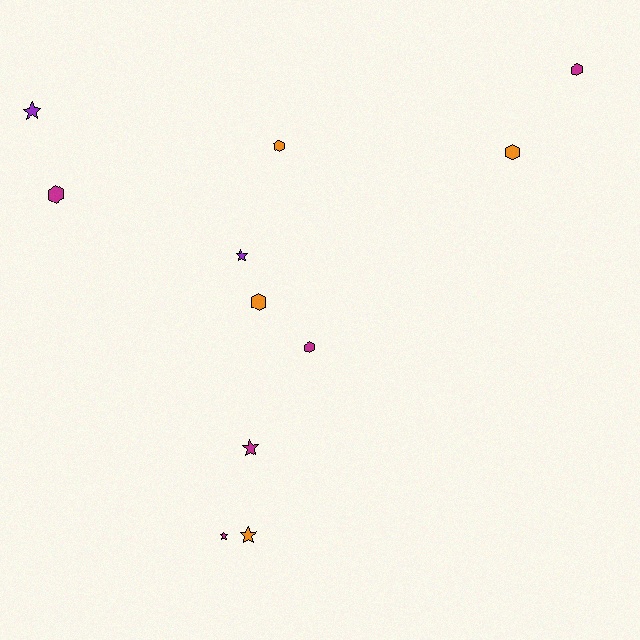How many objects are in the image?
There are 11 objects.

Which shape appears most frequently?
Hexagon, with 6 objects.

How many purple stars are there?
There are 2 purple stars.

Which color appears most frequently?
Magenta, with 5 objects.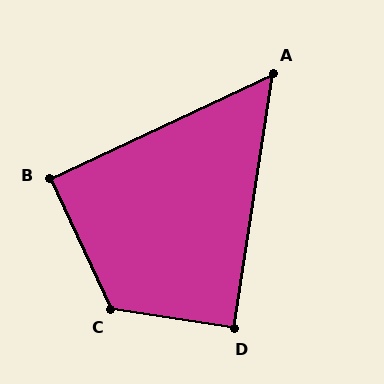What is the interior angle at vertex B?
Approximately 90 degrees (approximately right).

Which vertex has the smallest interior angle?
A, at approximately 56 degrees.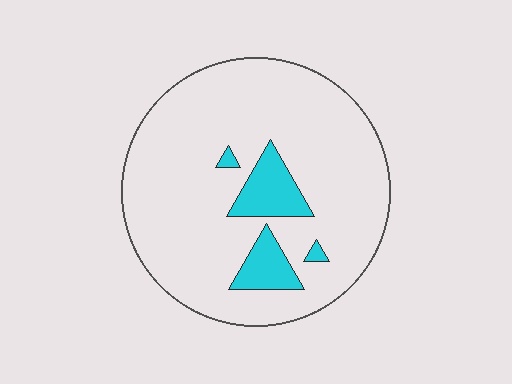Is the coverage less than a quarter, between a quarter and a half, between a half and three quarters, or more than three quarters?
Less than a quarter.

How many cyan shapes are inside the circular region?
4.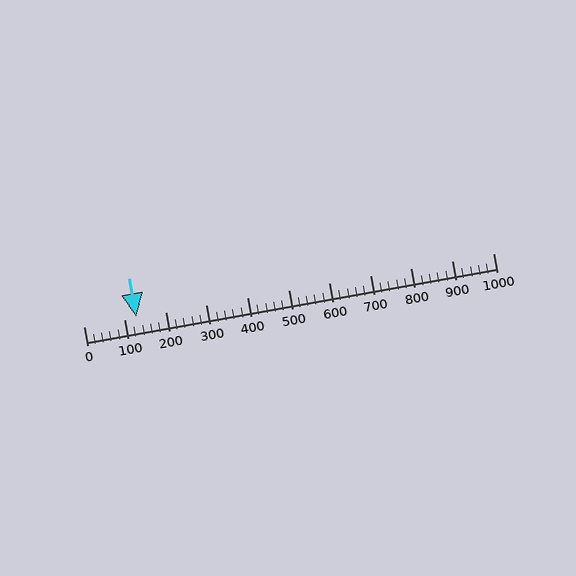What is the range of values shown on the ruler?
The ruler shows values from 0 to 1000.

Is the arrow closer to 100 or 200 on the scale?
The arrow is closer to 100.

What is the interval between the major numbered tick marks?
The major tick marks are spaced 100 units apart.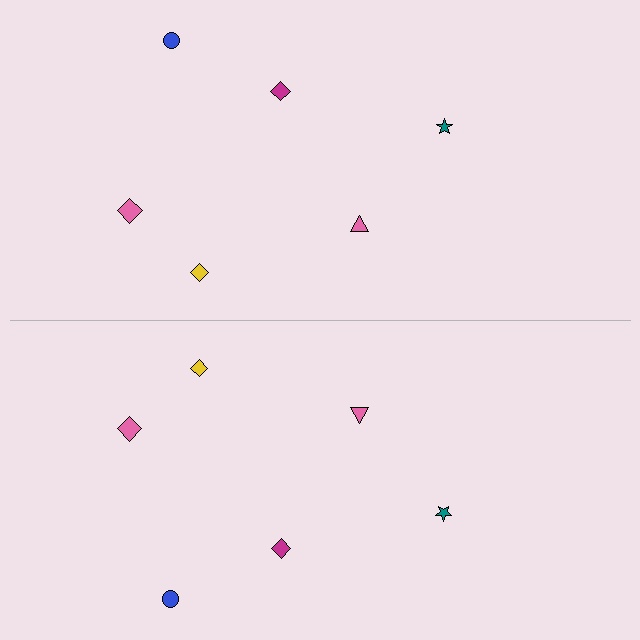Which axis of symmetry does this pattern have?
The pattern has a horizontal axis of symmetry running through the center of the image.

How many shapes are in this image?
There are 12 shapes in this image.